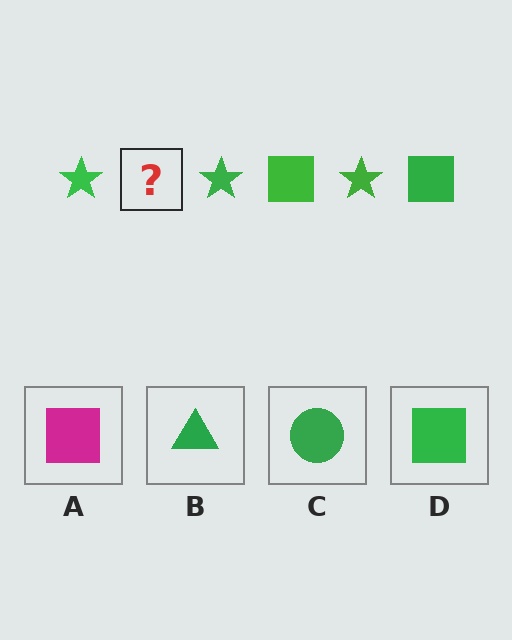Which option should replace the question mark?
Option D.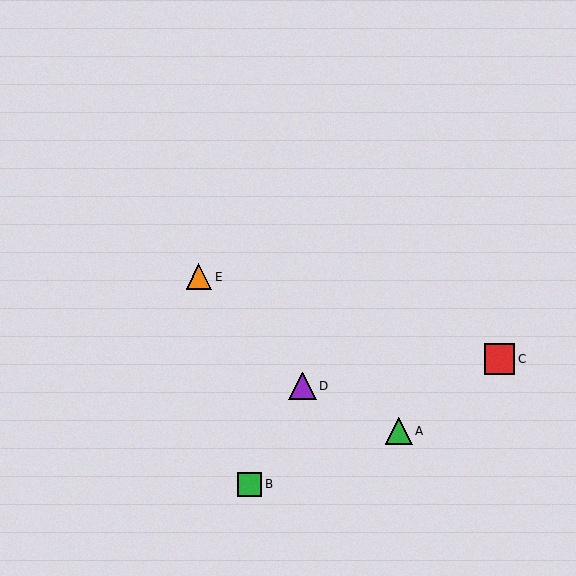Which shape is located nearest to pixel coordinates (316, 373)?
The purple triangle (labeled D) at (303, 386) is nearest to that location.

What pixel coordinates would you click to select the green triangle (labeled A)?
Click at (399, 431) to select the green triangle A.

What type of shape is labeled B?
Shape B is a green square.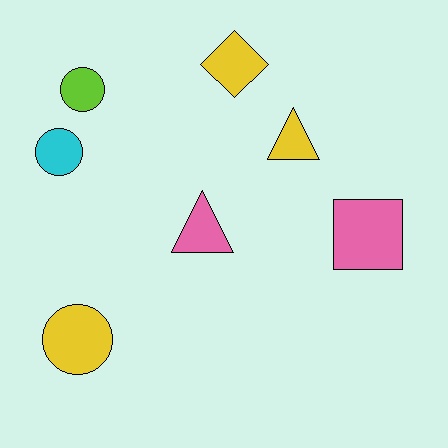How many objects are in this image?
There are 7 objects.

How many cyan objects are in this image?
There is 1 cyan object.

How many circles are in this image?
There are 3 circles.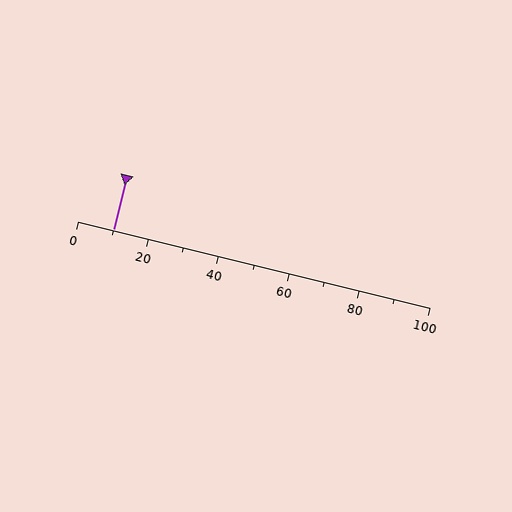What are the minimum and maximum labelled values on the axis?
The axis runs from 0 to 100.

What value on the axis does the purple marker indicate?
The marker indicates approximately 10.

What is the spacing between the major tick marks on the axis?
The major ticks are spaced 20 apart.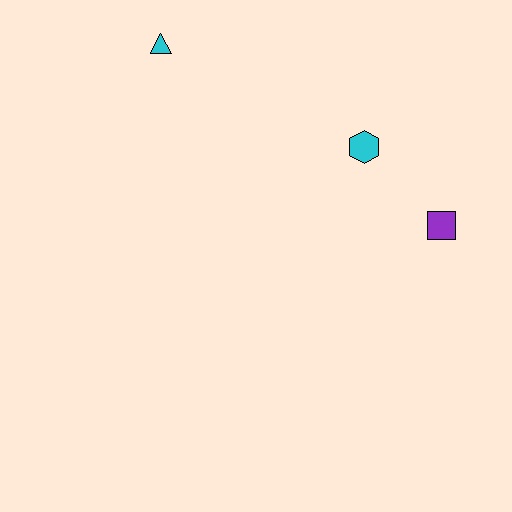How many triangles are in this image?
There is 1 triangle.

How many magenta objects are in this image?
There are no magenta objects.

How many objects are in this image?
There are 3 objects.